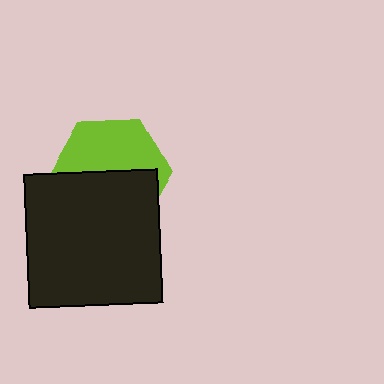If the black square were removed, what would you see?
You would see the complete lime hexagon.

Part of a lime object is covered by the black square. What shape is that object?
It is a hexagon.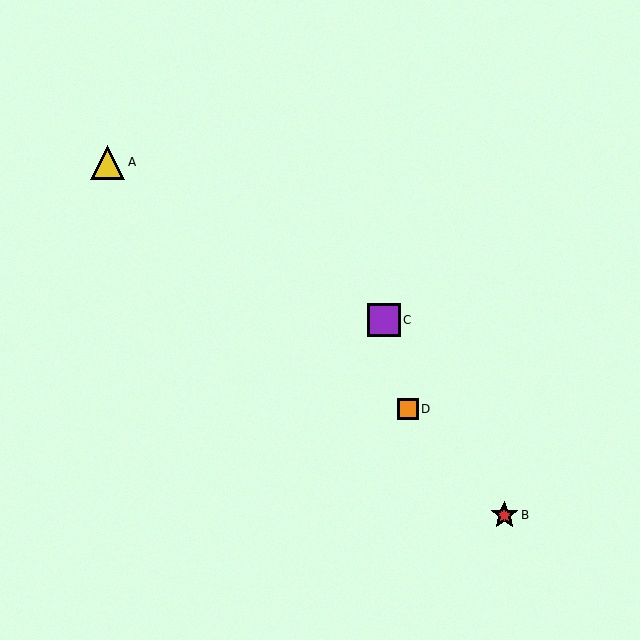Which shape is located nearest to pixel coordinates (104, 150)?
The yellow triangle (labeled A) at (108, 162) is nearest to that location.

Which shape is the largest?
The yellow triangle (labeled A) is the largest.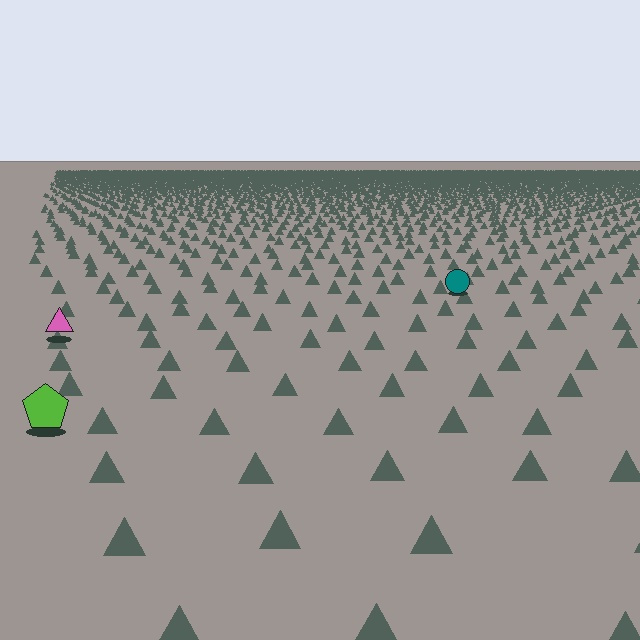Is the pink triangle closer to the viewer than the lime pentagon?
No. The lime pentagon is closer — you can tell from the texture gradient: the ground texture is coarser near it.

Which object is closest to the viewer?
The lime pentagon is closest. The texture marks near it are larger and more spread out.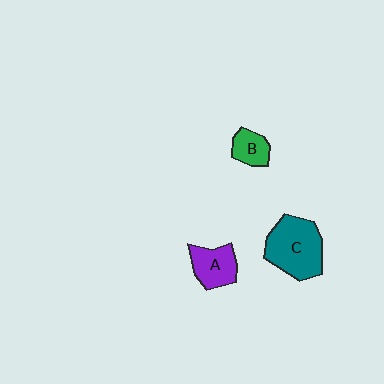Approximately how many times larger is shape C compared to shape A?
Approximately 1.7 times.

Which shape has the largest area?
Shape C (teal).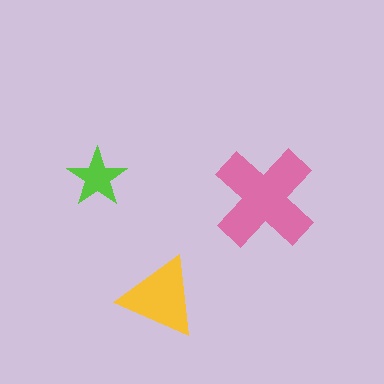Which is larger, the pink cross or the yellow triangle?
The pink cross.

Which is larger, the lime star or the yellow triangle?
The yellow triangle.